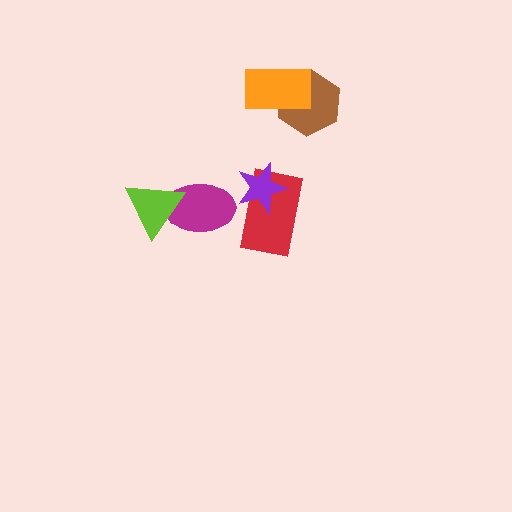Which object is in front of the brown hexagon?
The orange rectangle is in front of the brown hexagon.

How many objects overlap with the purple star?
1 object overlaps with the purple star.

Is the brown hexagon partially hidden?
Yes, it is partially covered by another shape.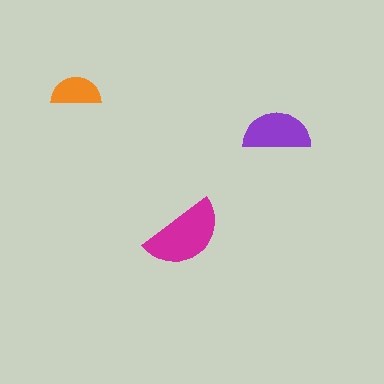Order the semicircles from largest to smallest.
the magenta one, the purple one, the orange one.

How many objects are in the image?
There are 3 objects in the image.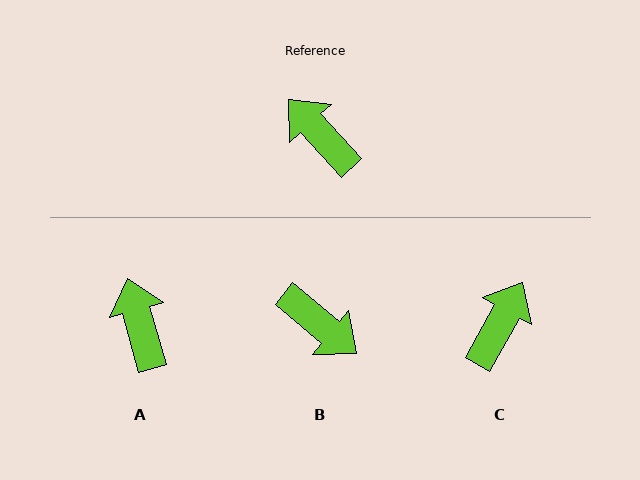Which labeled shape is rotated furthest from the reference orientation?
B, about 172 degrees away.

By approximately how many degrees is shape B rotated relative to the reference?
Approximately 172 degrees clockwise.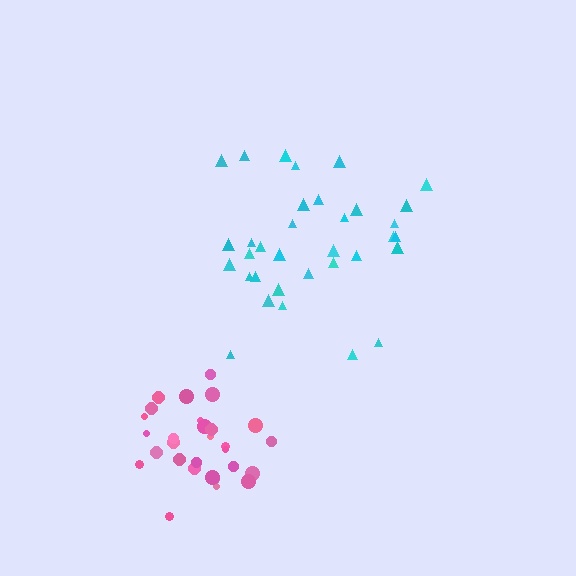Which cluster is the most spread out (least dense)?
Cyan.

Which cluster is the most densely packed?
Pink.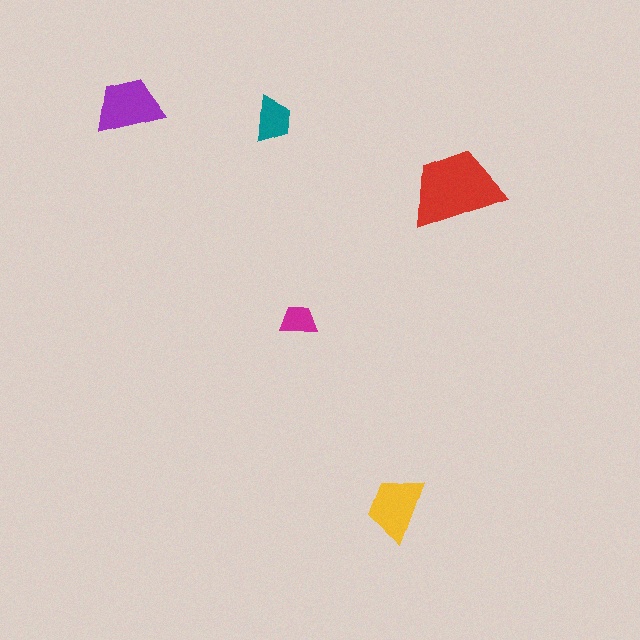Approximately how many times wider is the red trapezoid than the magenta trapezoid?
About 2.5 times wider.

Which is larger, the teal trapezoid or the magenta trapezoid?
The teal one.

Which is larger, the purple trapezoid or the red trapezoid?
The red one.